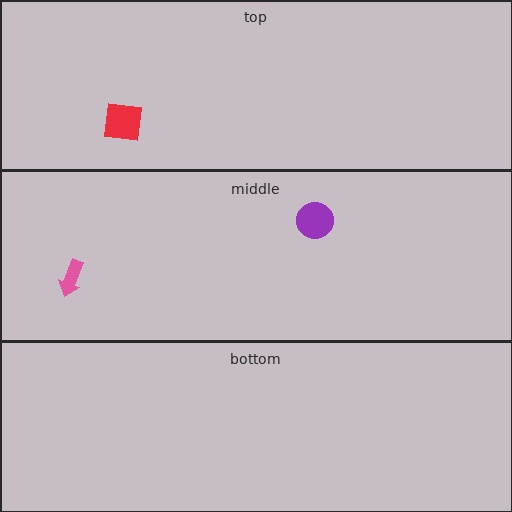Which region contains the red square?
The top region.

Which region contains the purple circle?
The middle region.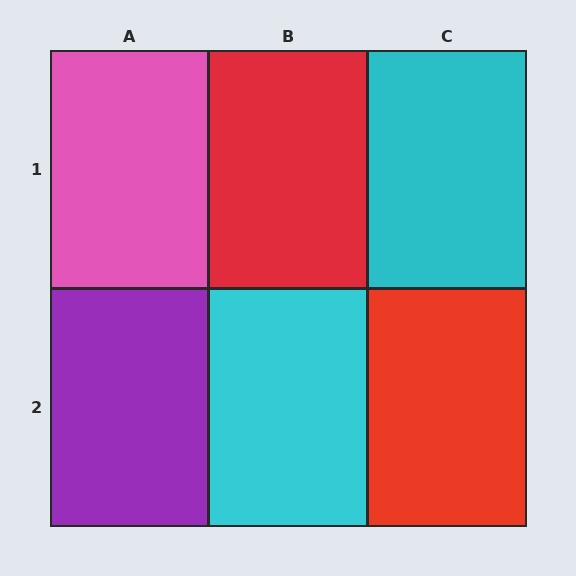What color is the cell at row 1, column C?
Cyan.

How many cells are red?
2 cells are red.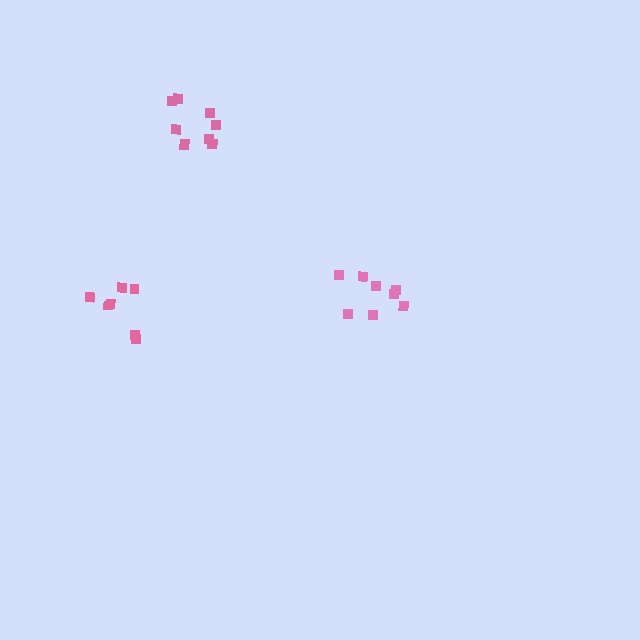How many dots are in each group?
Group 1: 7 dots, Group 2: 8 dots, Group 3: 9 dots (24 total).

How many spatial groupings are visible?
There are 3 spatial groupings.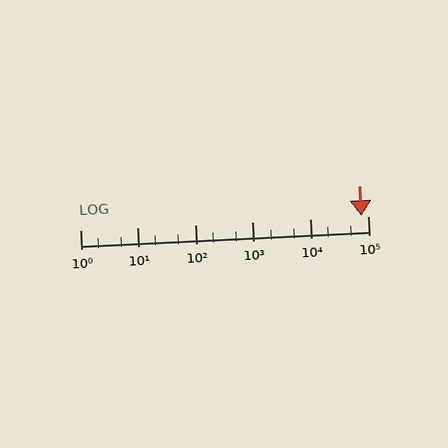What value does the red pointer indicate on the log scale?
The pointer indicates approximately 76000.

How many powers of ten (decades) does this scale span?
The scale spans 5 decades, from 1 to 100000.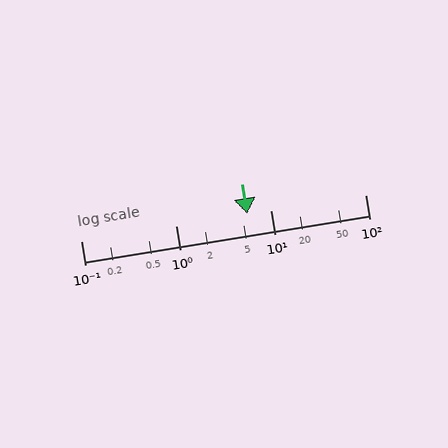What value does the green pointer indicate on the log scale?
The pointer indicates approximately 5.7.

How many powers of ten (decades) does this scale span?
The scale spans 3 decades, from 0.1 to 100.